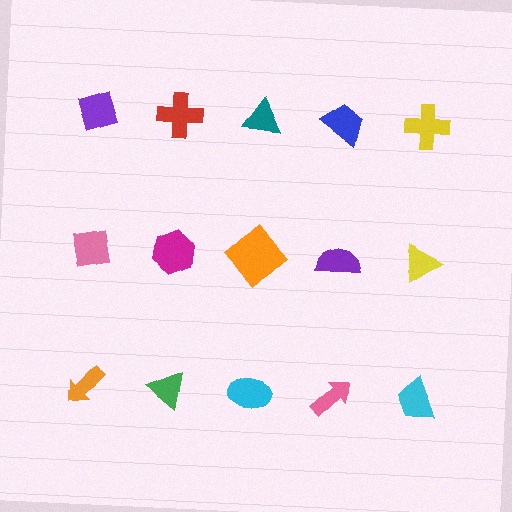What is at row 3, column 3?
A cyan ellipse.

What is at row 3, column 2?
A green triangle.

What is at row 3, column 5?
A cyan trapezoid.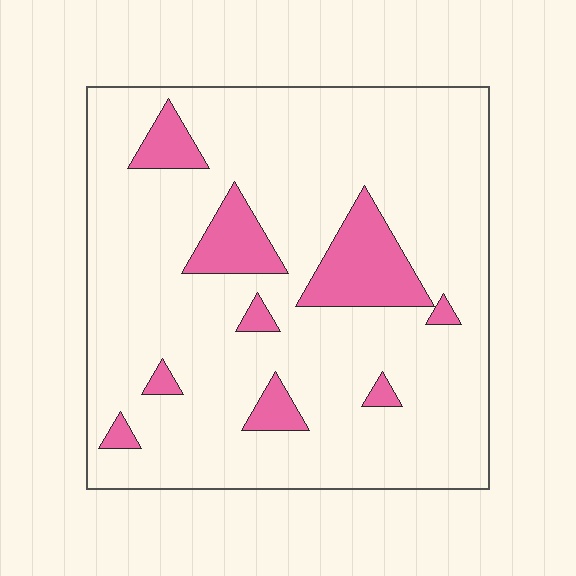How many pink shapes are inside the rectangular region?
9.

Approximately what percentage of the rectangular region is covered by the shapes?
Approximately 15%.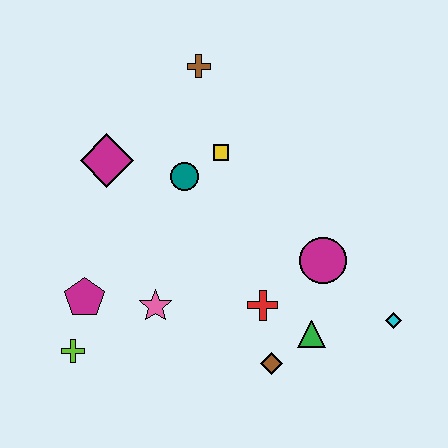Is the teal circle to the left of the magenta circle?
Yes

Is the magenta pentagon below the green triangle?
No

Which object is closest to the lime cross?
The magenta pentagon is closest to the lime cross.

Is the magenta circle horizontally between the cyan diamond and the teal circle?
Yes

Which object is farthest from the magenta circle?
The lime cross is farthest from the magenta circle.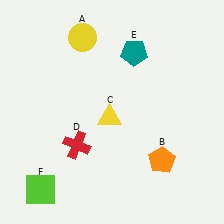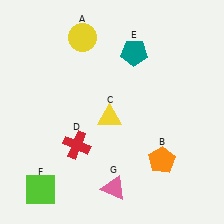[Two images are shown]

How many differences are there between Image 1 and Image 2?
There is 1 difference between the two images.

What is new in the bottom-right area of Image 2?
A pink triangle (G) was added in the bottom-right area of Image 2.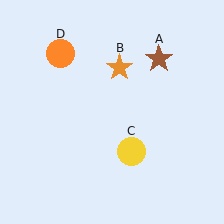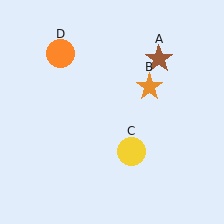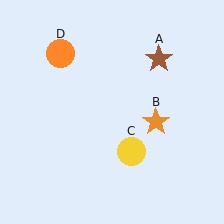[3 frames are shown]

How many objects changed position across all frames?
1 object changed position: orange star (object B).